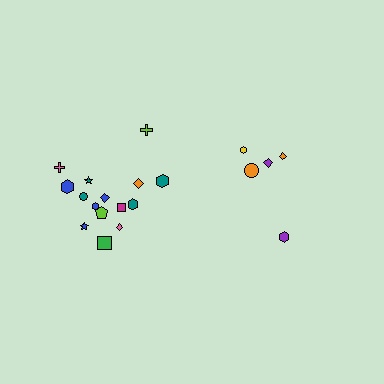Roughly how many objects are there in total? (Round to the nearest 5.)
Roughly 20 objects in total.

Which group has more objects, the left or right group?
The left group.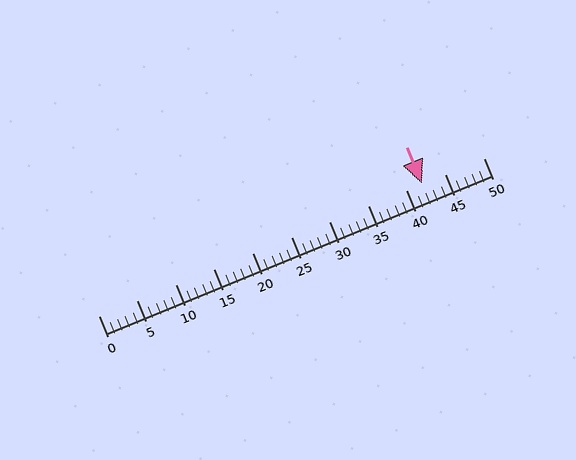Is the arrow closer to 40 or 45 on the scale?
The arrow is closer to 40.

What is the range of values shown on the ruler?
The ruler shows values from 0 to 50.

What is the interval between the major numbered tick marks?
The major tick marks are spaced 5 units apart.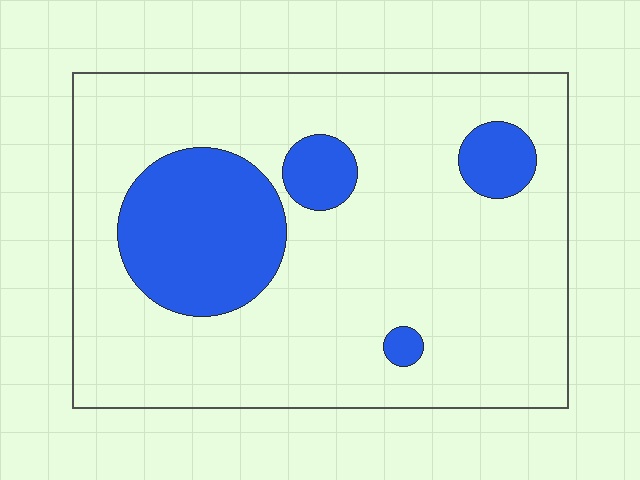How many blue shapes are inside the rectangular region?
4.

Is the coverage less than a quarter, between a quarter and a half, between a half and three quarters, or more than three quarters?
Less than a quarter.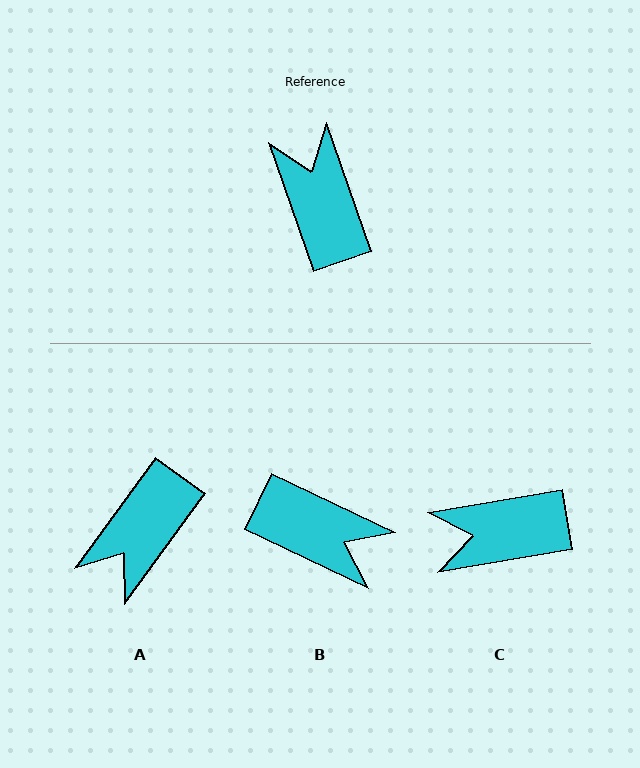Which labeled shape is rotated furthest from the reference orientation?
B, about 135 degrees away.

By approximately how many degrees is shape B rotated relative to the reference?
Approximately 135 degrees clockwise.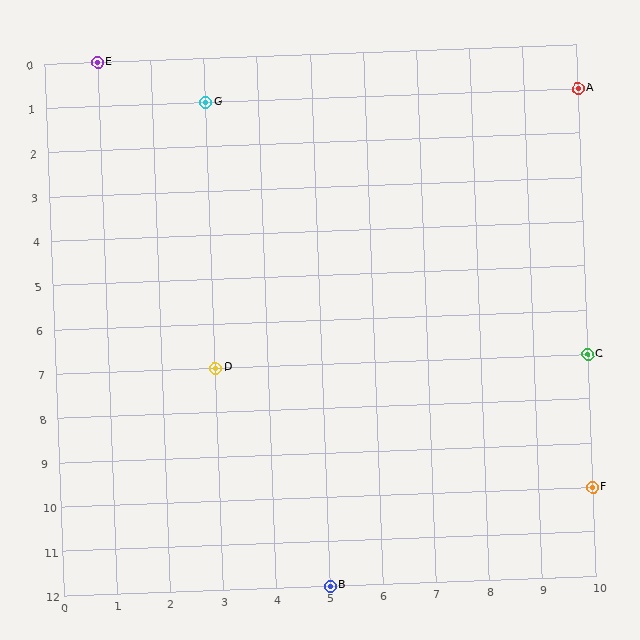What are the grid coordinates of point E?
Point E is at grid coordinates (1, 0).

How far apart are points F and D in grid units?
Points F and D are 7 columns and 3 rows apart (about 7.6 grid units diagonally).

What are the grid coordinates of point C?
Point C is at grid coordinates (10, 7).